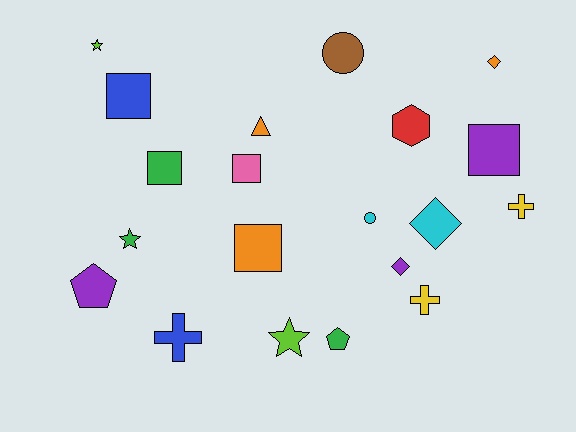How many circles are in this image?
There are 2 circles.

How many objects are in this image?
There are 20 objects.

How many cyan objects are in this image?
There are 2 cyan objects.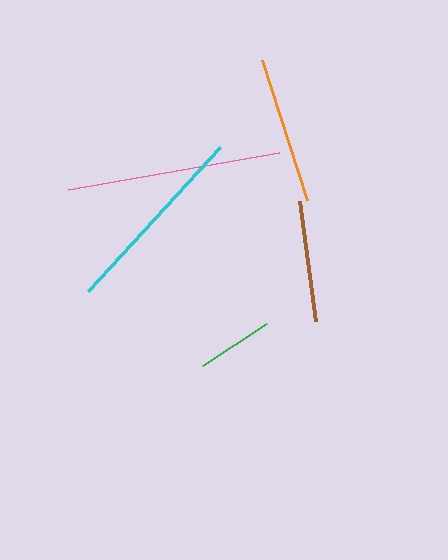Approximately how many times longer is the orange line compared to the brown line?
The orange line is approximately 1.2 times the length of the brown line.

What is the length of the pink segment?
The pink segment is approximately 214 pixels long.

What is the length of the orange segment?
The orange segment is approximately 147 pixels long.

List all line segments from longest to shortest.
From longest to shortest: pink, cyan, orange, brown, green.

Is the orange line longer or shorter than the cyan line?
The cyan line is longer than the orange line.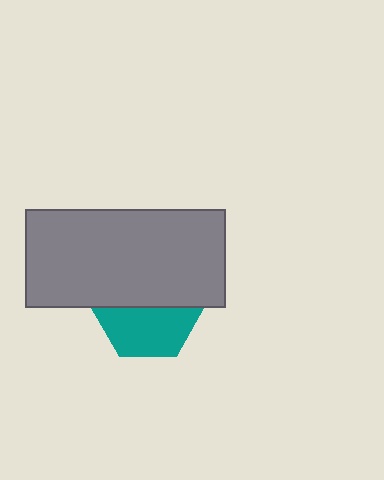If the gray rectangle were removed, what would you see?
You would see the complete teal hexagon.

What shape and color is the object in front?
The object in front is a gray rectangle.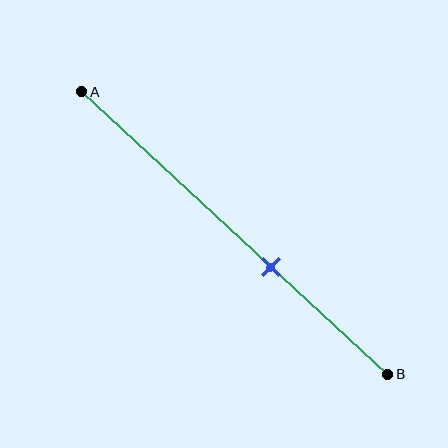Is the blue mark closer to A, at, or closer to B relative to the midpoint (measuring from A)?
The blue mark is closer to point B than the midpoint of segment AB.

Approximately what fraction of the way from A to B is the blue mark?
The blue mark is approximately 60% of the way from A to B.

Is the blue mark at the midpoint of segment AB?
No, the mark is at about 60% from A, not at the 50% midpoint.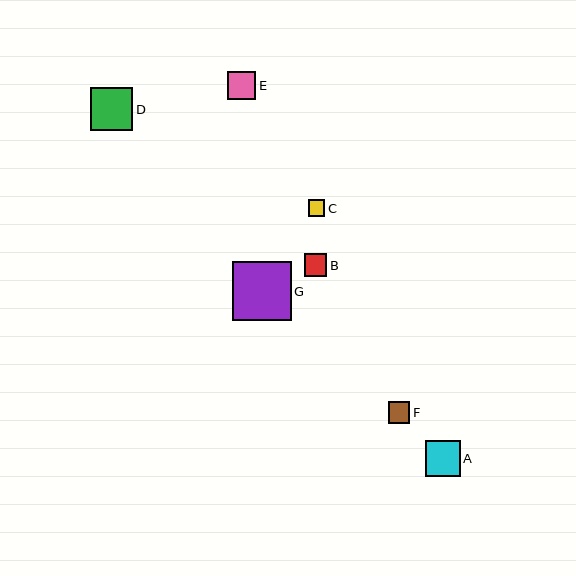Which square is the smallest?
Square C is the smallest with a size of approximately 17 pixels.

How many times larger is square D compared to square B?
Square D is approximately 1.9 times the size of square B.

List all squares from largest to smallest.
From largest to smallest: G, D, A, E, B, F, C.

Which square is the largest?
Square G is the largest with a size of approximately 59 pixels.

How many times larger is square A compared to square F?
Square A is approximately 1.6 times the size of square F.